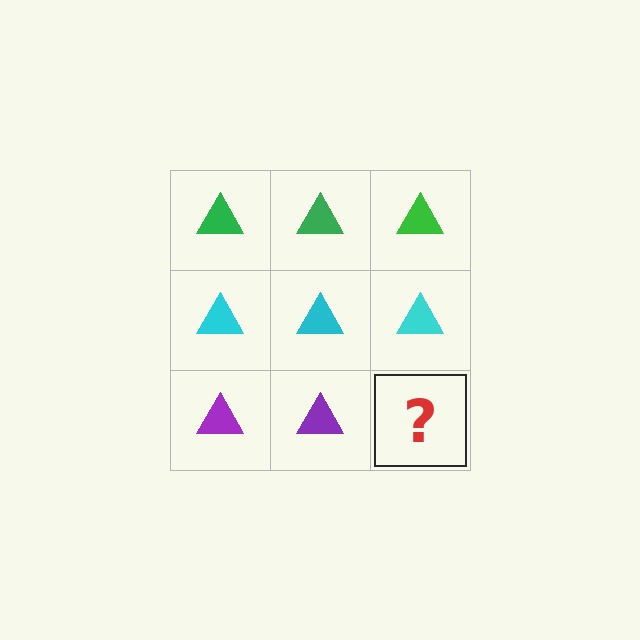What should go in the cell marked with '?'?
The missing cell should contain a purple triangle.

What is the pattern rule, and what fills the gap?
The rule is that each row has a consistent color. The gap should be filled with a purple triangle.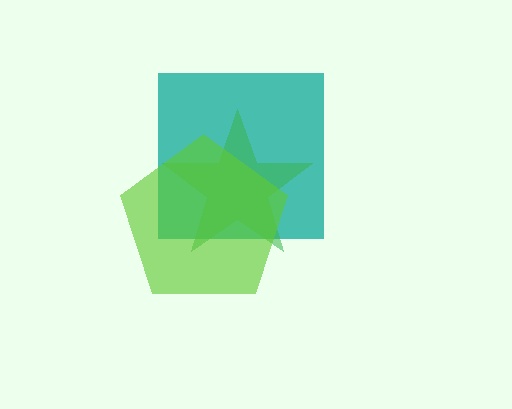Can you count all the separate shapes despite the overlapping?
Yes, there are 3 separate shapes.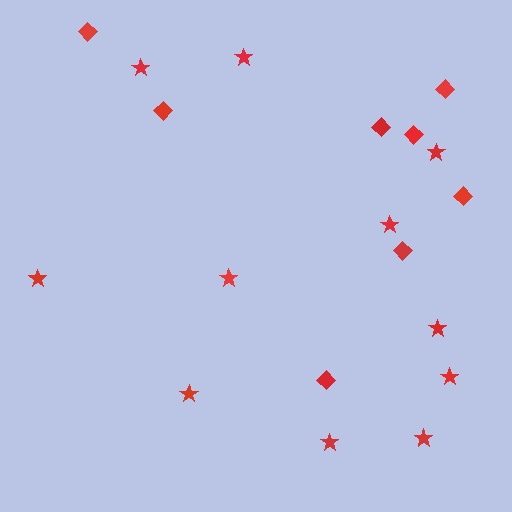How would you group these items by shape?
There are 2 groups: one group of diamonds (8) and one group of stars (11).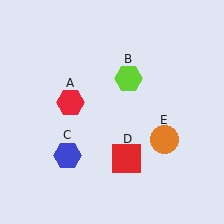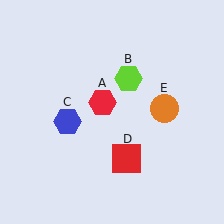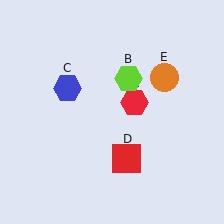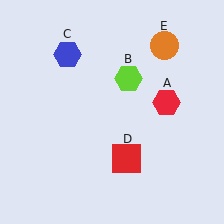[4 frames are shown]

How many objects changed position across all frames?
3 objects changed position: red hexagon (object A), blue hexagon (object C), orange circle (object E).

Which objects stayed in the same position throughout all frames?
Lime hexagon (object B) and red square (object D) remained stationary.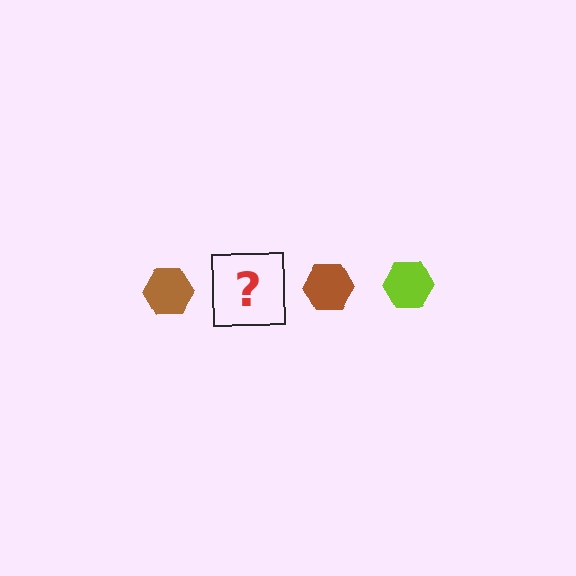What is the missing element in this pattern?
The missing element is a lime hexagon.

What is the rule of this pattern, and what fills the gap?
The rule is that the pattern cycles through brown, lime hexagons. The gap should be filled with a lime hexagon.